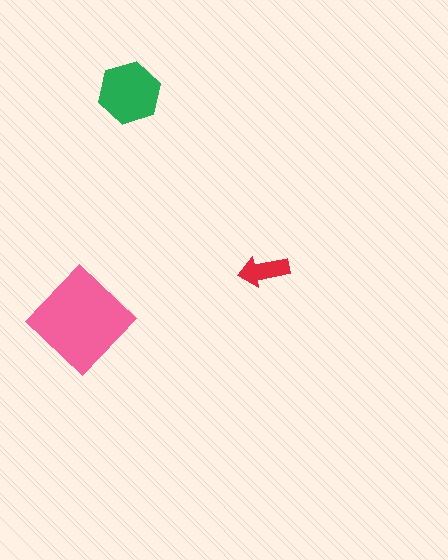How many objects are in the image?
There are 3 objects in the image.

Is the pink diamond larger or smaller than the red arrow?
Larger.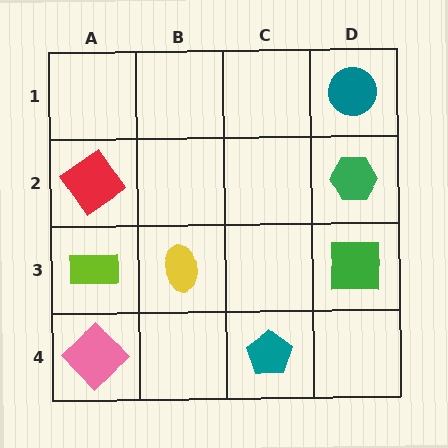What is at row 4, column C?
A teal pentagon.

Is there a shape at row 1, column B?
No, that cell is empty.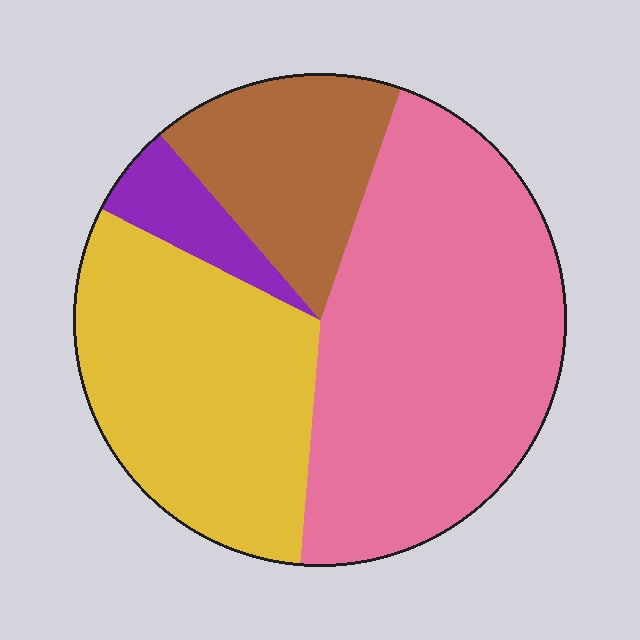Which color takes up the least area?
Purple, at roughly 5%.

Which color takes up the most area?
Pink, at roughly 45%.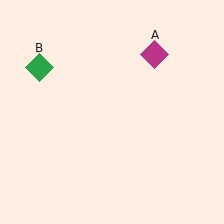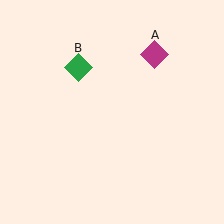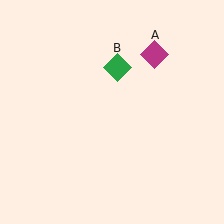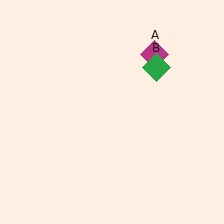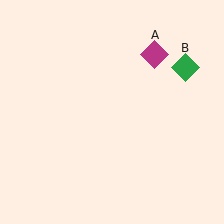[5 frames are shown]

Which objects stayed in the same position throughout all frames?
Magenta diamond (object A) remained stationary.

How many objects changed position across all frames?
1 object changed position: green diamond (object B).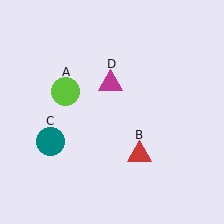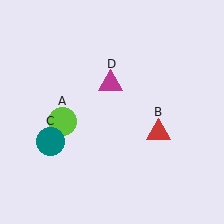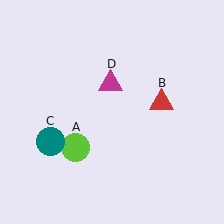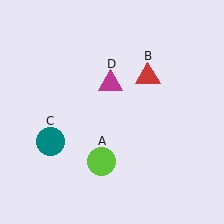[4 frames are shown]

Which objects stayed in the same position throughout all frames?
Teal circle (object C) and magenta triangle (object D) remained stationary.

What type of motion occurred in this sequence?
The lime circle (object A), red triangle (object B) rotated counterclockwise around the center of the scene.